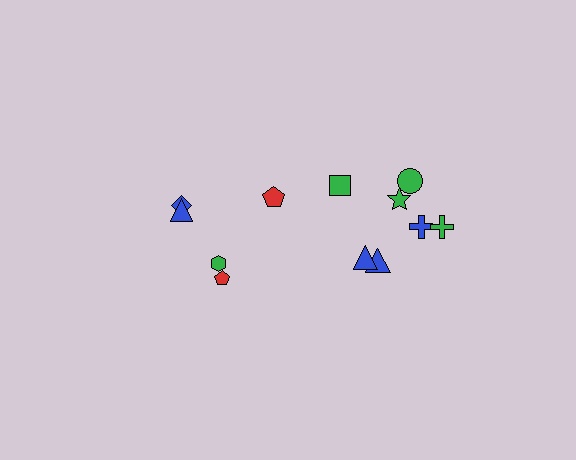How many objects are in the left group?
There are 5 objects.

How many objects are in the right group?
There are 7 objects.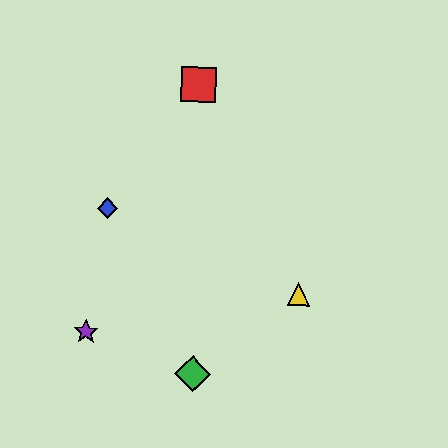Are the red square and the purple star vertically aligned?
No, the red square is at x≈198 and the purple star is at x≈86.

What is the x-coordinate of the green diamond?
The green diamond is at x≈193.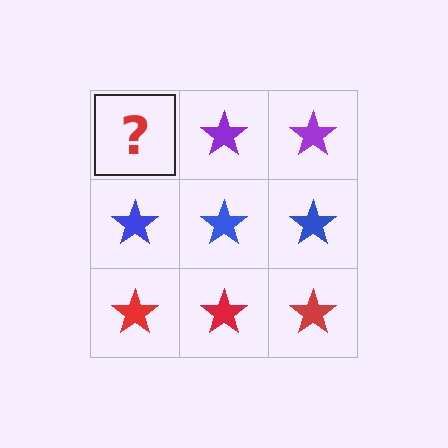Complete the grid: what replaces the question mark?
The question mark should be replaced with a purple star.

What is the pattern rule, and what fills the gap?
The rule is that each row has a consistent color. The gap should be filled with a purple star.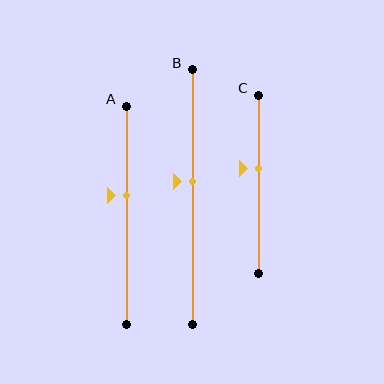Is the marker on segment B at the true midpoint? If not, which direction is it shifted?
No, the marker on segment B is shifted upward by about 6% of the segment length.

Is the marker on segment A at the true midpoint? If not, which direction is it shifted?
No, the marker on segment A is shifted upward by about 9% of the segment length.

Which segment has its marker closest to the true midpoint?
Segment B has its marker closest to the true midpoint.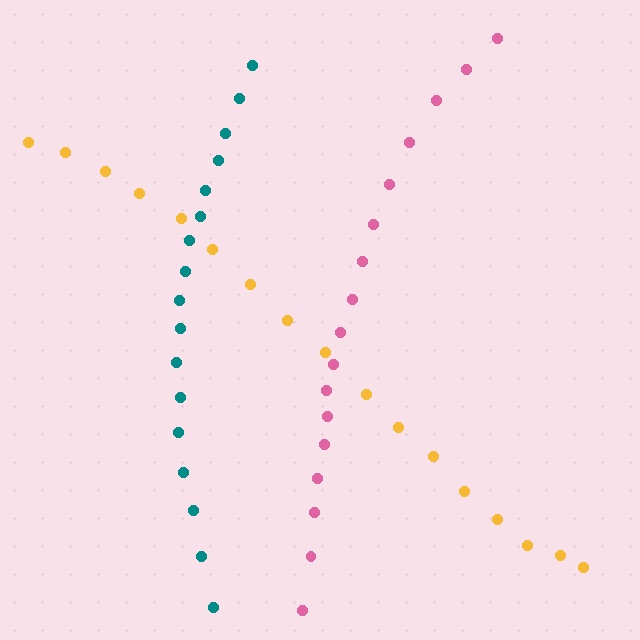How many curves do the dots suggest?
There are 3 distinct paths.